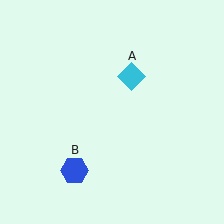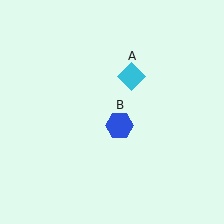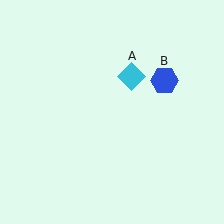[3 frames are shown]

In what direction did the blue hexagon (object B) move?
The blue hexagon (object B) moved up and to the right.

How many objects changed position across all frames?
1 object changed position: blue hexagon (object B).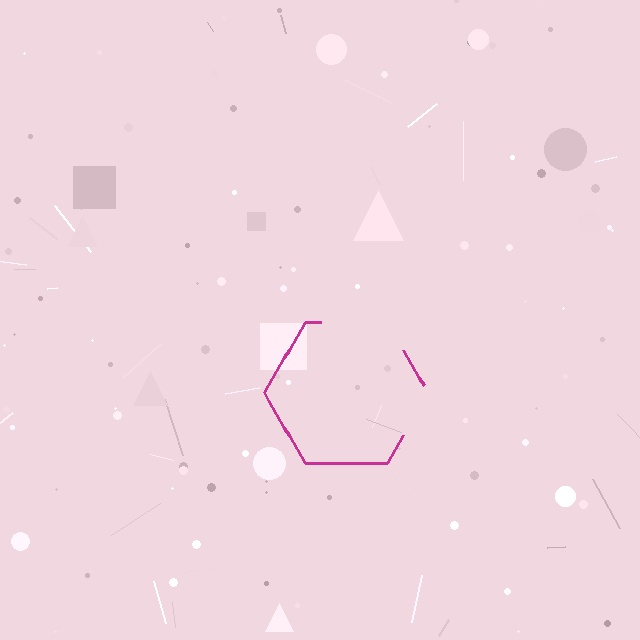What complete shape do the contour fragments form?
The contour fragments form a hexagon.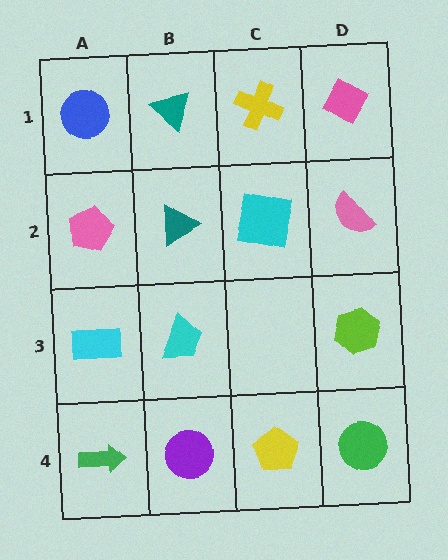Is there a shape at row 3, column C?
No, that cell is empty.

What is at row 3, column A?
A cyan rectangle.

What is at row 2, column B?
A teal triangle.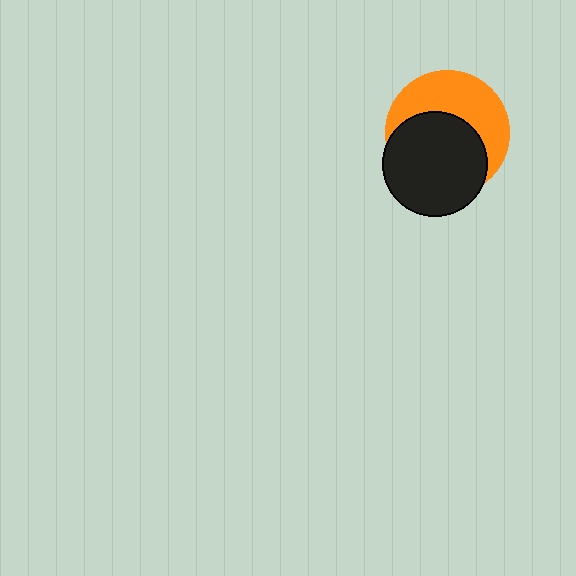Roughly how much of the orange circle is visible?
About half of it is visible (roughly 47%).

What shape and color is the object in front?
The object in front is a black circle.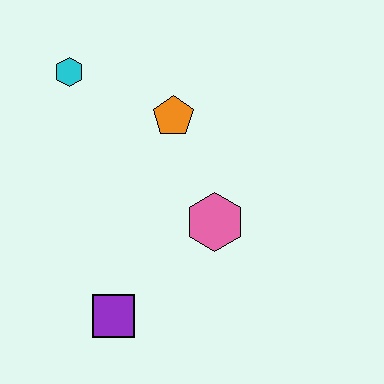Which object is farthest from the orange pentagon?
The purple square is farthest from the orange pentagon.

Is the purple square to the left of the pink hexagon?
Yes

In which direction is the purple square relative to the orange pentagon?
The purple square is below the orange pentagon.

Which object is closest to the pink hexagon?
The orange pentagon is closest to the pink hexagon.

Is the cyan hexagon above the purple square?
Yes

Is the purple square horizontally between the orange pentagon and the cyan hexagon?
Yes